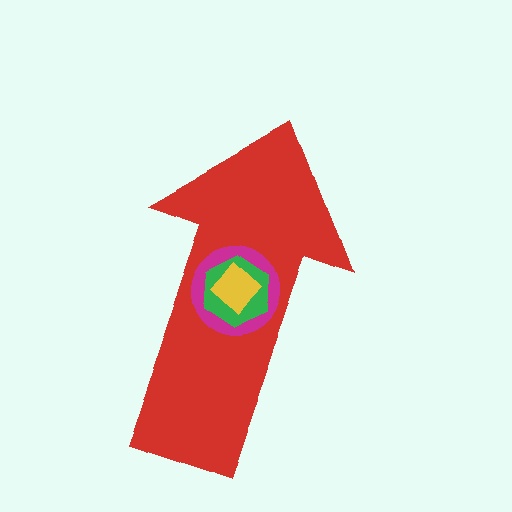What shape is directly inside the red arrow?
The magenta circle.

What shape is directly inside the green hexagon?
The yellow diamond.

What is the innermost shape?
The yellow diamond.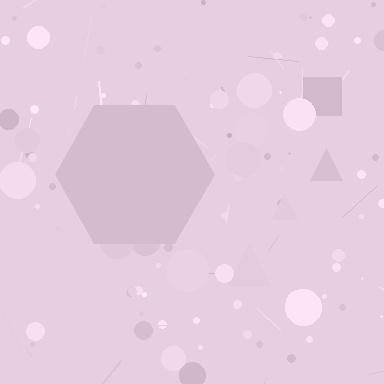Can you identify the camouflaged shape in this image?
The camouflaged shape is a hexagon.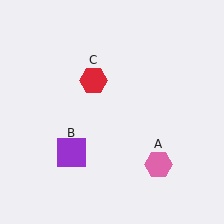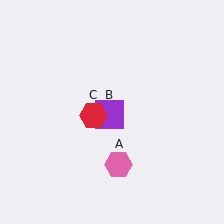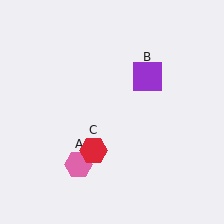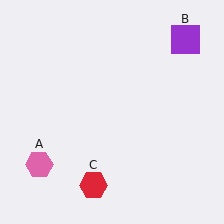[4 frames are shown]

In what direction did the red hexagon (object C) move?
The red hexagon (object C) moved down.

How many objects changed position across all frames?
3 objects changed position: pink hexagon (object A), purple square (object B), red hexagon (object C).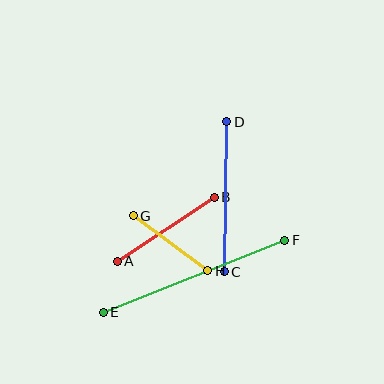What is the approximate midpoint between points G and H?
The midpoint is at approximately (170, 243) pixels.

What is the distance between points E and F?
The distance is approximately 195 pixels.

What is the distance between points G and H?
The distance is approximately 92 pixels.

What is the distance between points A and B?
The distance is approximately 116 pixels.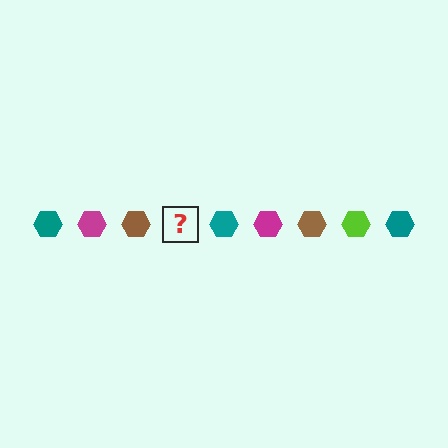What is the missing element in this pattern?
The missing element is a lime hexagon.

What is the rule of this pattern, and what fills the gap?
The rule is that the pattern cycles through teal, magenta, brown, lime hexagons. The gap should be filled with a lime hexagon.